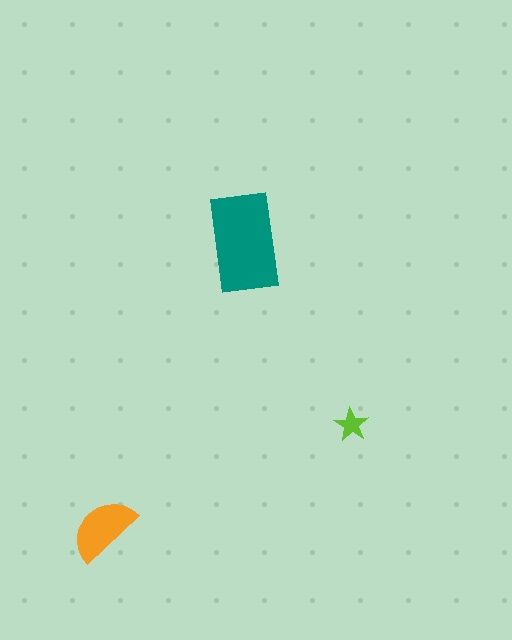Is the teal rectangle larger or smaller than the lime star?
Larger.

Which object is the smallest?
The lime star.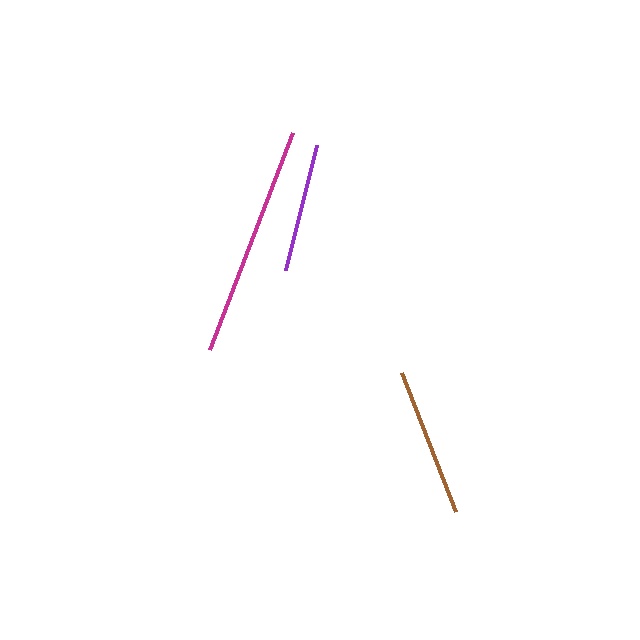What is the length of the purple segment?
The purple segment is approximately 129 pixels long.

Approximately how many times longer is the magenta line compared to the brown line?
The magenta line is approximately 1.6 times the length of the brown line.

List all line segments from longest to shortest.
From longest to shortest: magenta, brown, purple.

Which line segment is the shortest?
The purple line is the shortest at approximately 129 pixels.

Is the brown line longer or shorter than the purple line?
The brown line is longer than the purple line.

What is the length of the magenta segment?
The magenta segment is approximately 232 pixels long.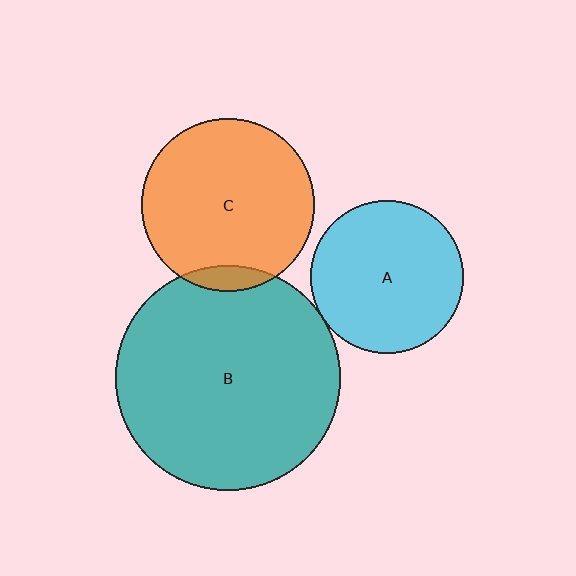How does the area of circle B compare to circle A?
Approximately 2.2 times.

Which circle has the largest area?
Circle B (teal).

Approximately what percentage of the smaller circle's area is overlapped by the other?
Approximately 5%.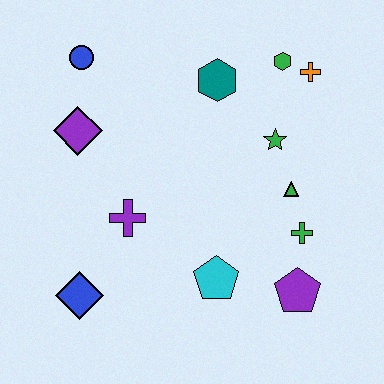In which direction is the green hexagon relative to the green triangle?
The green hexagon is above the green triangle.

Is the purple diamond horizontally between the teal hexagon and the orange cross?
No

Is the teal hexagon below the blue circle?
Yes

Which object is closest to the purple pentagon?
The green cross is closest to the purple pentagon.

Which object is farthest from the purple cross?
The orange cross is farthest from the purple cross.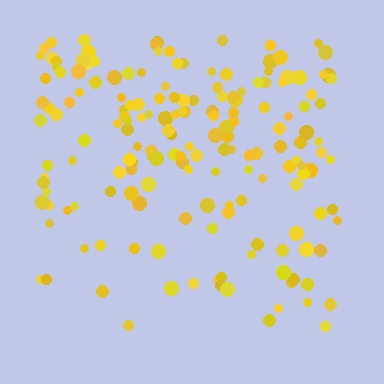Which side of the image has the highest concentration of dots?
The top.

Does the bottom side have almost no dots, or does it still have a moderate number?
Still a moderate number, just noticeably fewer than the top.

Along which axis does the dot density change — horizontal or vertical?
Vertical.